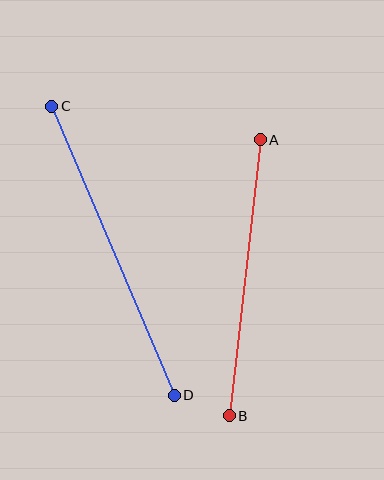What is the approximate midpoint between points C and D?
The midpoint is at approximately (113, 251) pixels.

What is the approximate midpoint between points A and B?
The midpoint is at approximately (245, 278) pixels.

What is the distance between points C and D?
The distance is approximately 314 pixels.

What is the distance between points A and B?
The distance is approximately 277 pixels.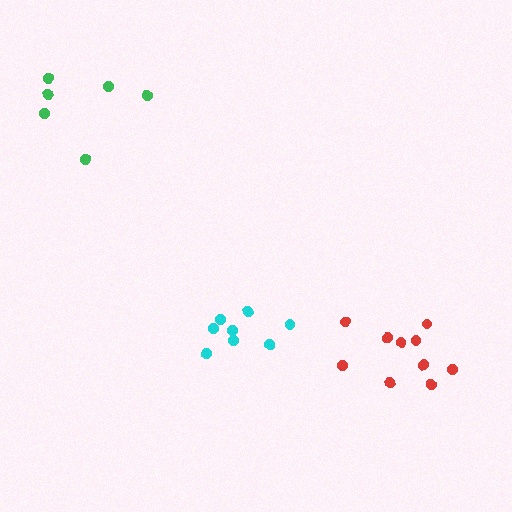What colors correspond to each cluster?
The clusters are colored: red, green, cyan.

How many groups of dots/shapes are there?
There are 3 groups.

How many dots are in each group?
Group 1: 10 dots, Group 2: 6 dots, Group 3: 8 dots (24 total).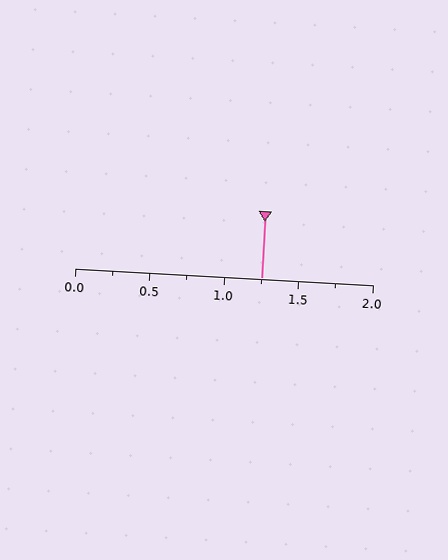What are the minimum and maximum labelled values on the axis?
The axis runs from 0.0 to 2.0.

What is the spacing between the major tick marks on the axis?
The major ticks are spaced 0.5 apart.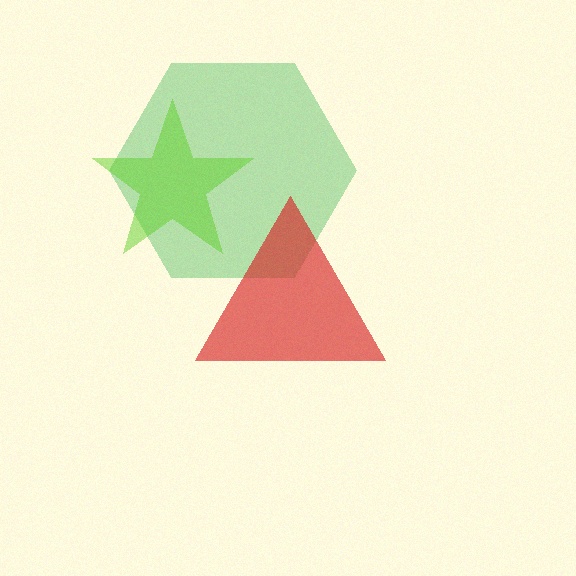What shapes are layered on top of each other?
The layered shapes are: a green hexagon, a red triangle, a lime star.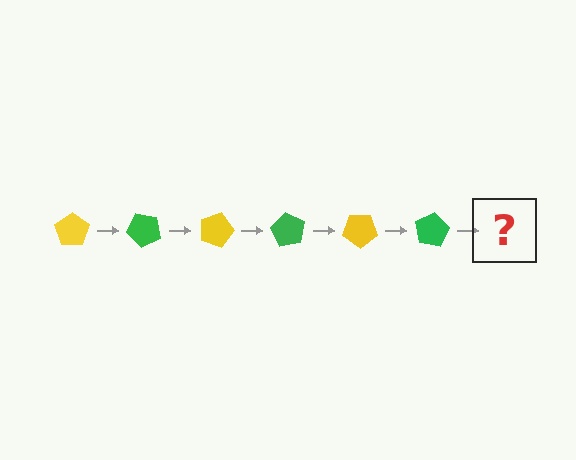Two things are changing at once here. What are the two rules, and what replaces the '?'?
The two rules are that it rotates 45 degrees each step and the color cycles through yellow and green. The '?' should be a yellow pentagon, rotated 270 degrees from the start.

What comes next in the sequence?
The next element should be a yellow pentagon, rotated 270 degrees from the start.